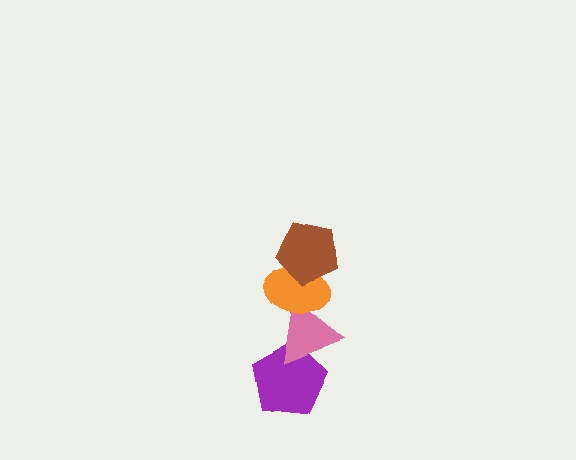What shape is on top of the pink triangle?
The orange ellipse is on top of the pink triangle.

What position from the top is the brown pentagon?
The brown pentagon is 1st from the top.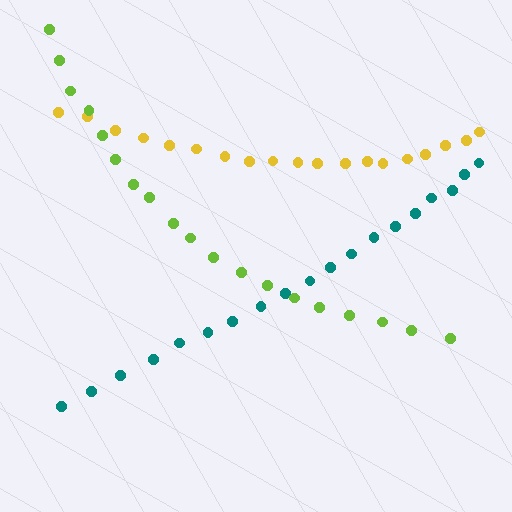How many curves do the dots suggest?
There are 3 distinct paths.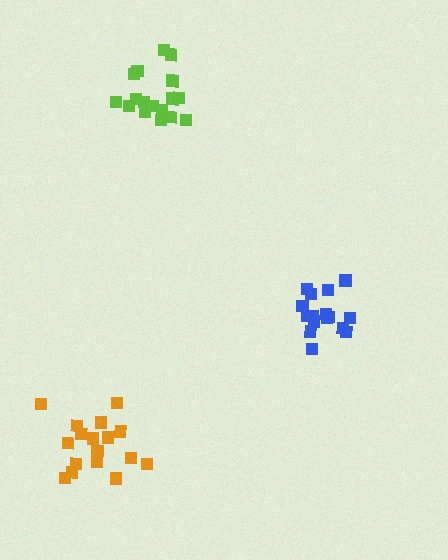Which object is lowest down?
The orange cluster is bottommost.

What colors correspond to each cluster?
The clusters are colored: lime, orange, blue.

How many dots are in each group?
Group 1: 17 dots, Group 2: 17 dots, Group 3: 16 dots (50 total).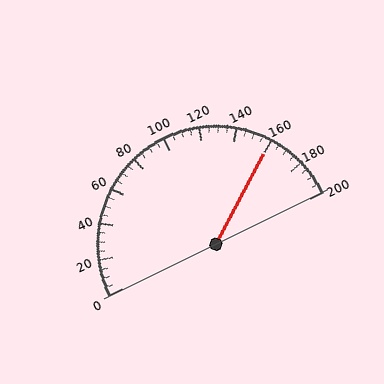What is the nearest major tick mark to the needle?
The nearest major tick mark is 160.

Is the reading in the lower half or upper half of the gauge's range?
The reading is in the upper half of the range (0 to 200).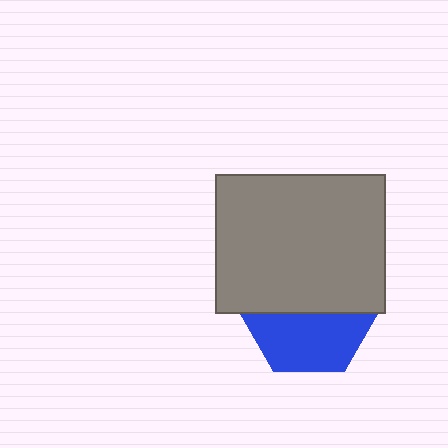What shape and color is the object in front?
The object in front is a gray rectangle.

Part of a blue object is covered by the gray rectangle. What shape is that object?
It is a hexagon.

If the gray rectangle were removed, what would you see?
You would see the complete blue hexagon.